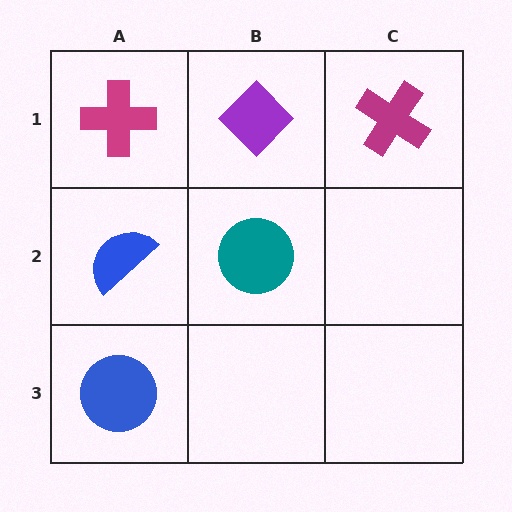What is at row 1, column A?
A magenta cross.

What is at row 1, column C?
A magenta cross.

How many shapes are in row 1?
3 shapes.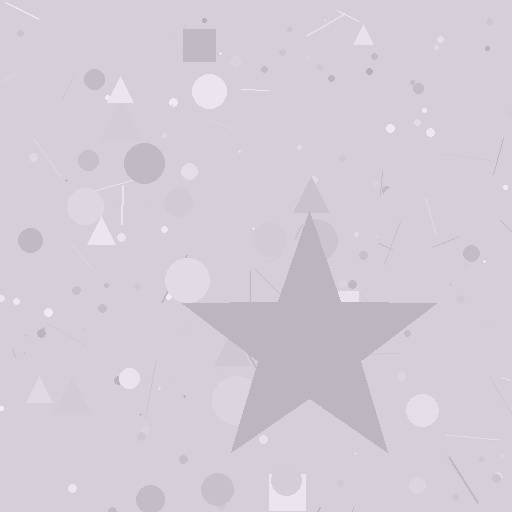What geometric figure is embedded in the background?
A star is embedded in the background.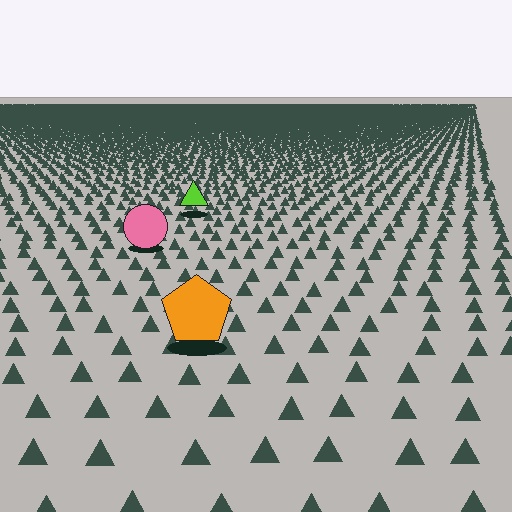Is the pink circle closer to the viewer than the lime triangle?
Yes. The pink circle is closer — you can tell from the texture gradient: the ground texture is coarser near it.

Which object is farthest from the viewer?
The lime triangle is farthest from the viewer. It appears smaller and the ground texture around it is denser.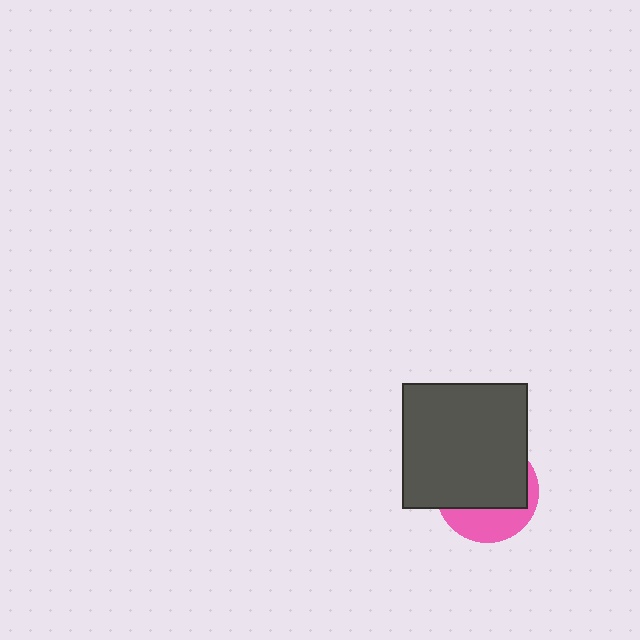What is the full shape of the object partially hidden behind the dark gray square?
The partially hidden object is a pink circle.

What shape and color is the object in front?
The object in front is a dark gray square.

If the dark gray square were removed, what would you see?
You would see the complete pink circle.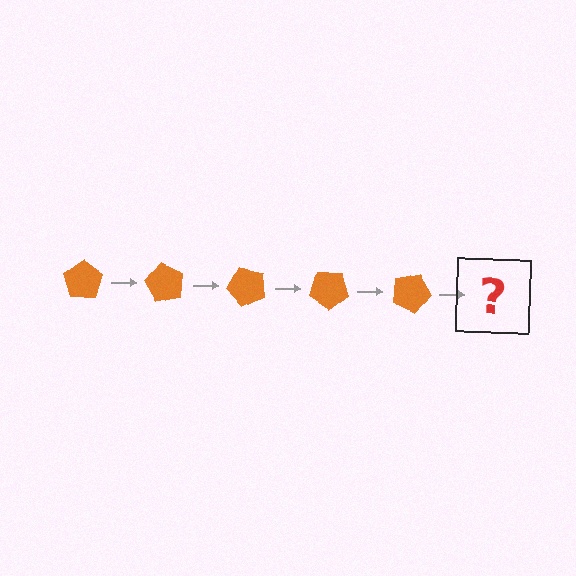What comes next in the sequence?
The next element should be an orange pentagon rotated 300 degrees.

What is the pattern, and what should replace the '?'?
The pattern is that the pentagon rotates 60 degrees each step. The '?' should be an orange pentagon rotated 300 degrees.